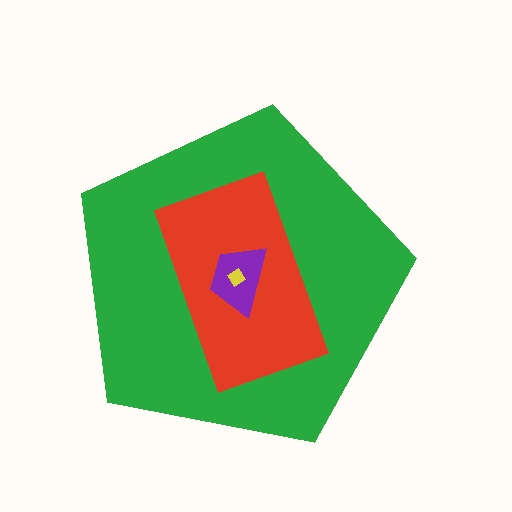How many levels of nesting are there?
4.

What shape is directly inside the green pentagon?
The red rectangle.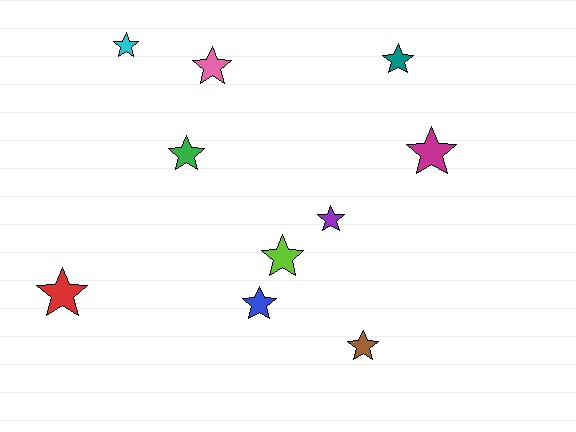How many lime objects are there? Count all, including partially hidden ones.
There is 1 lime object.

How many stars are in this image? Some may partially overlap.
There are 10 stars.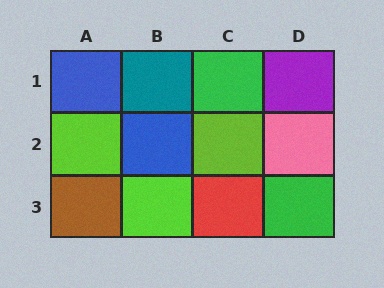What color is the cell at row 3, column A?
Brown.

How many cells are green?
2 cells are green.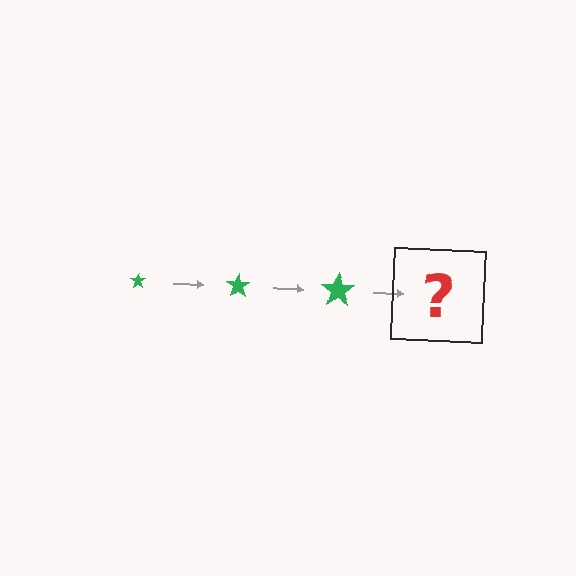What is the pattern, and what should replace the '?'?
The pattern is that the star gets progressively larger each step. The '?' should be a green star, larger than the previous one.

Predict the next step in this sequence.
The next step is a green star, larger than the previous one.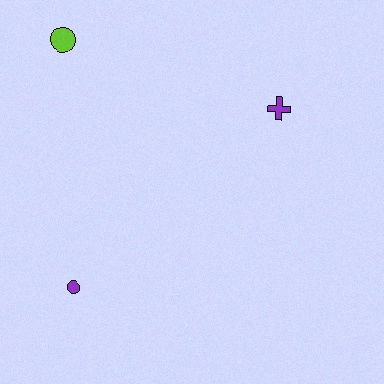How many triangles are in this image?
There are no triangles.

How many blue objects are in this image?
There are no blue objects.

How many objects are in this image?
There are 3 objects.